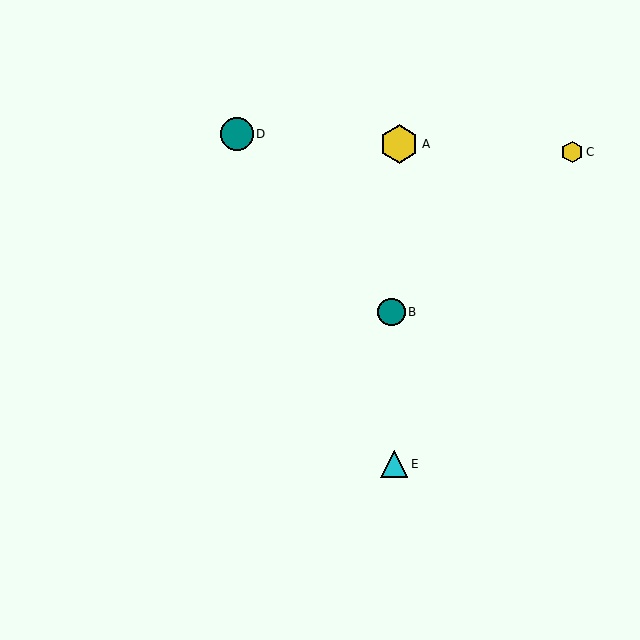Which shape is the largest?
The yellow hexagon (labeled A) is the largest.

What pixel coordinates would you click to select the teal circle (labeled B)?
Click at (391, 312) to select the teal circle B.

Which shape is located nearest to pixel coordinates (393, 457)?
The cyan triangle (labeled E) at (394, 464) is nearest to that location.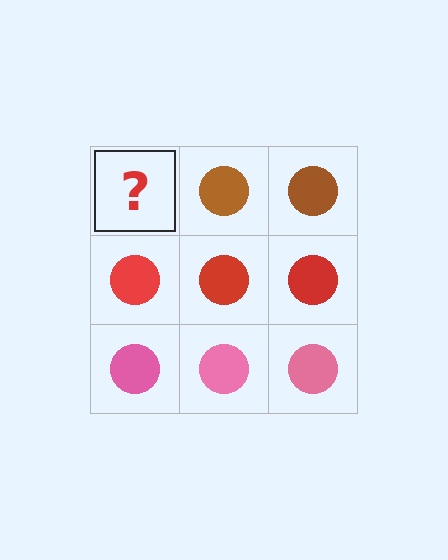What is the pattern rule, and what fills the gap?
The rule is that each row has a consistent color. The gap should be filled with a brown circle.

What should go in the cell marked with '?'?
The missing cell should contain a brown circle.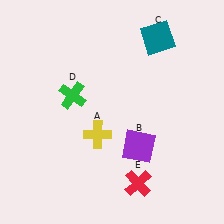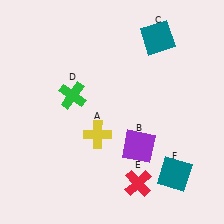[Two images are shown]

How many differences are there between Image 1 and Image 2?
There is 1 difference between the two images.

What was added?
A teal square (F) was added in Image 2.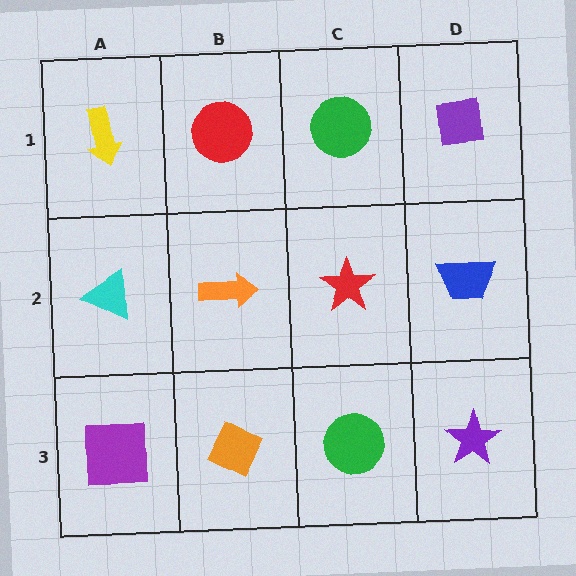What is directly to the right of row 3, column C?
A purple star.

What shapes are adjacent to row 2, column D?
A purple square (row 1, column D), a purple star (row 3, column D), a red star (row 2, column C).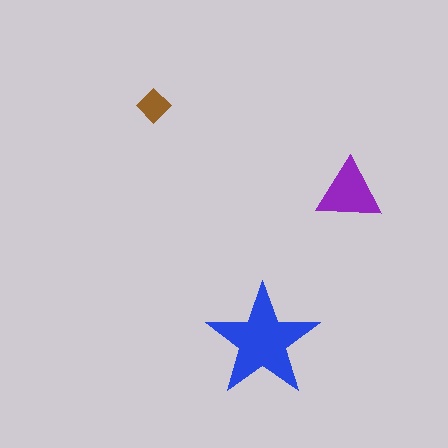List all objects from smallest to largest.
The brown diamond, the purple triangle, the blue star.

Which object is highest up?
The brown diamond is topmost.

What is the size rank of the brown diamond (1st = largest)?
3rd.